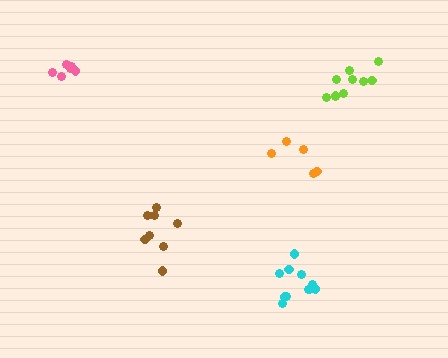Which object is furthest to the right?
The lime cluster is rightmost.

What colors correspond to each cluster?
The clusters are colored: brown, lime, orange, pink, cyan.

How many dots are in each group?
Group 1: 8 dots, Group 2: 10 dots, Group 3: 5 dots, Group 4: 6 dots, Group 5: 11 dots (40 total).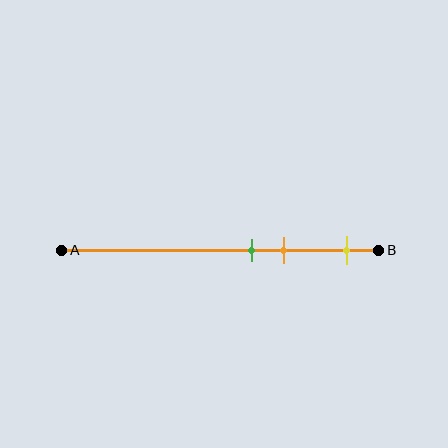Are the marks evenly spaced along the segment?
No, the marks are not evenly spaced.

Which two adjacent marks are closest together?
The green and orange marks are the closest adjacent pair.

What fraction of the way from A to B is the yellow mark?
The yellow mark is approximately 90% (0.9) of the way from A to B.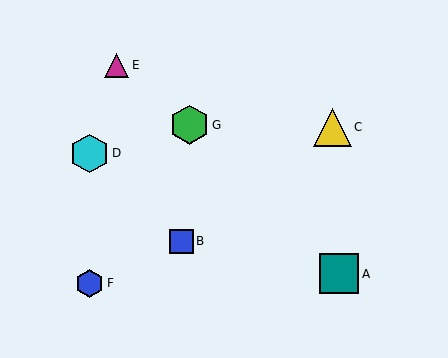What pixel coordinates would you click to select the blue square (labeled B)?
Click at (181, 241) to select the blue square B.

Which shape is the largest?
The teal square (labeled A) is the largest.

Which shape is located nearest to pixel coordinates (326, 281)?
The teal square (labeled A) at (339, 274) is nearest to that location.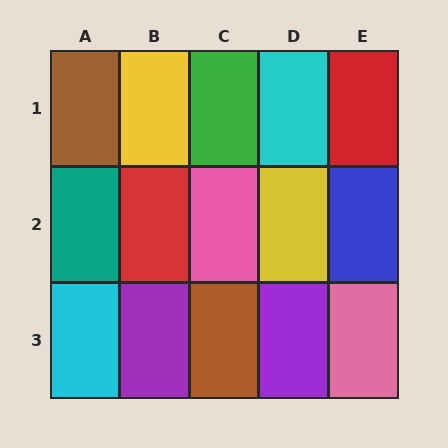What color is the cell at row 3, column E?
Pink.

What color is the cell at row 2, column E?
Blue.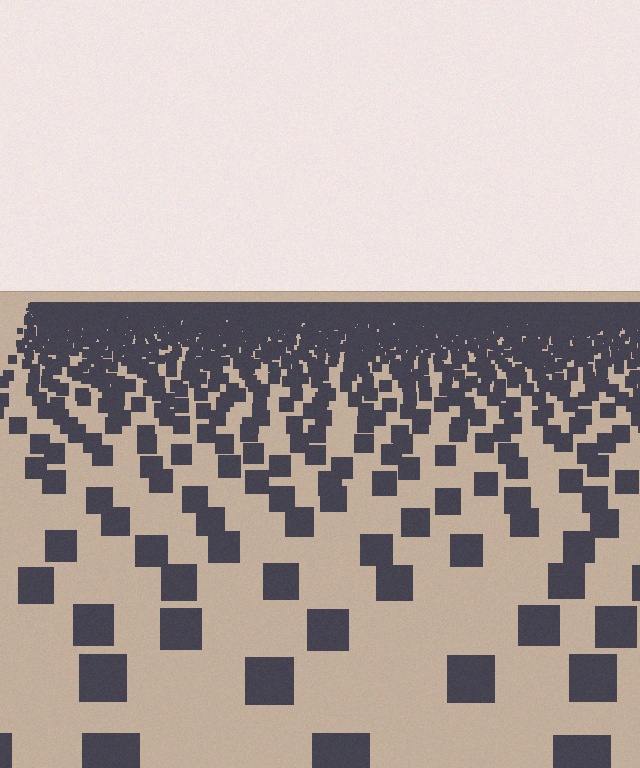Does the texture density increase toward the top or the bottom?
Density increases toward the top.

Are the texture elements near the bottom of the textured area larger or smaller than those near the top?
Larger. Near the bottom, elements are closer to the viewer and appear at a bigger on-screen size.